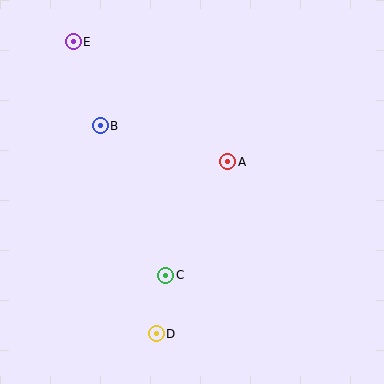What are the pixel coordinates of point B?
Point B is at (100, 126).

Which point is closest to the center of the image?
Point A at (228, 162) is closest to the center.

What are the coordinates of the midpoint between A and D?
The midpoint between A and D is at (192, 248).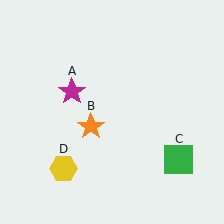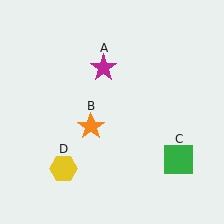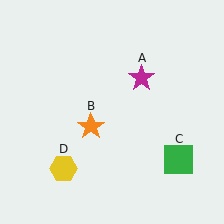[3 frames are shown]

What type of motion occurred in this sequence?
The magenta star (object A) rotated clockwise around the center of the scene.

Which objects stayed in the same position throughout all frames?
Orange star (object B) and green square (object C) and yellow hexagon (object D) remained stationary.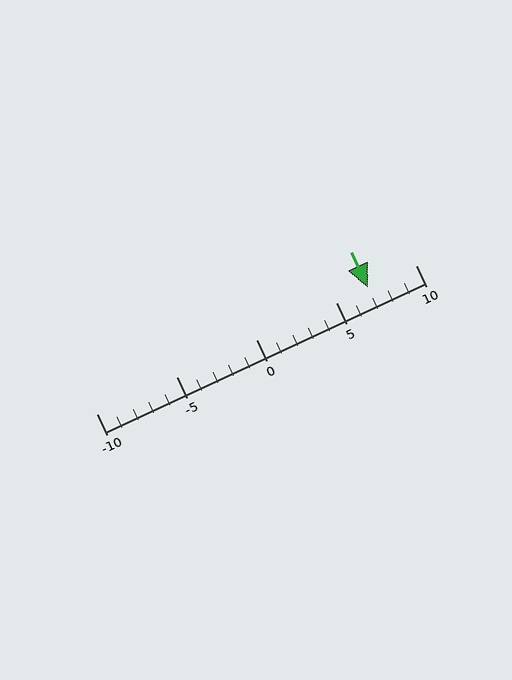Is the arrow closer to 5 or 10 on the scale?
The arrow is closer to 5.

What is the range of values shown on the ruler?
The ruler shows values from -10 to 10.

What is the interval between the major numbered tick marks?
The major tick marks are spaced 5 units apart.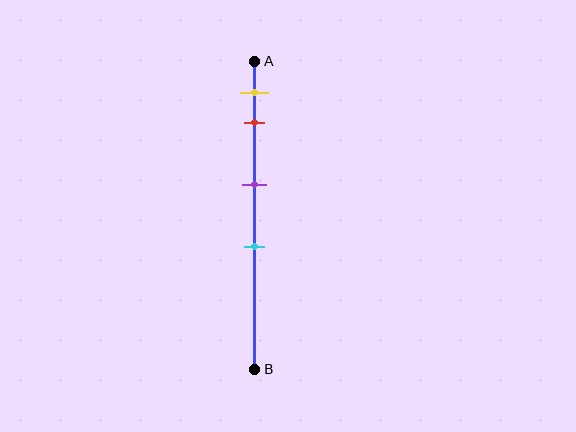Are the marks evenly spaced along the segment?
No, the marks are not evenly spaced.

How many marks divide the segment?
There are 4 marks dividing the segment.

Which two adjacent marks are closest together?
The yellow and red marks are the closest adjacent pair.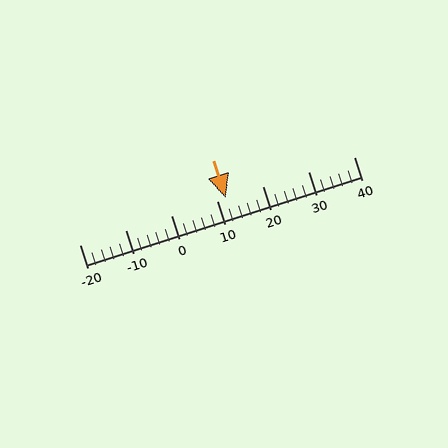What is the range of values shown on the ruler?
The ruler shows values from -20 to 40.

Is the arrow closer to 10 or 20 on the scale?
The arrow is closer to 10.